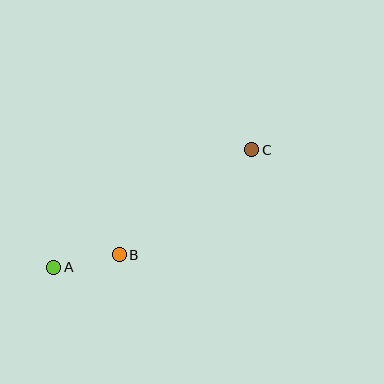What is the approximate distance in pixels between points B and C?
The distance between B and C is approximately 169 pixels.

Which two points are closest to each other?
Points A and B are closest to each other.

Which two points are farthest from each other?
Points A and C are farthest from each other.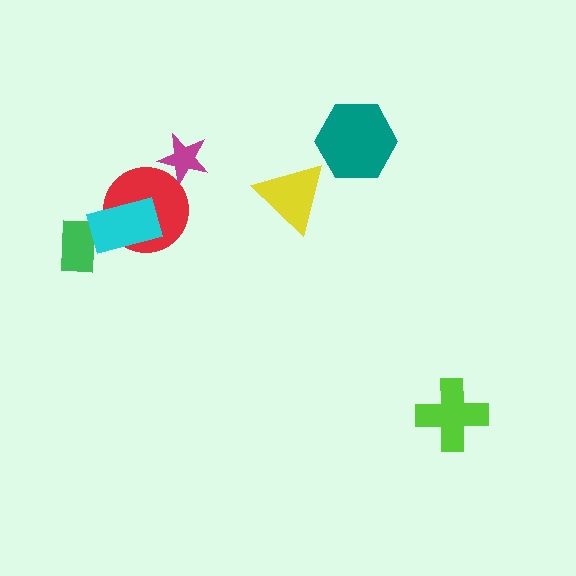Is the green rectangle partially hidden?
Yes, it is partially covered by another shape.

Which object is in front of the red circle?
The cyan rectangle is in front of the red circle.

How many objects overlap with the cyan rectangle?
2 objects overlap with the cyan rectangle.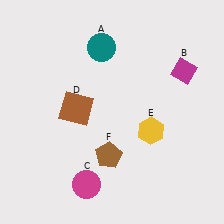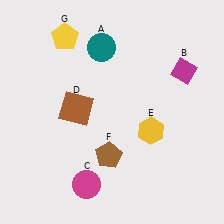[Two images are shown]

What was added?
A yellow pentagon (G) was added in Image 2.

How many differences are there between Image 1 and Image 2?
There is 1 difference between the two images.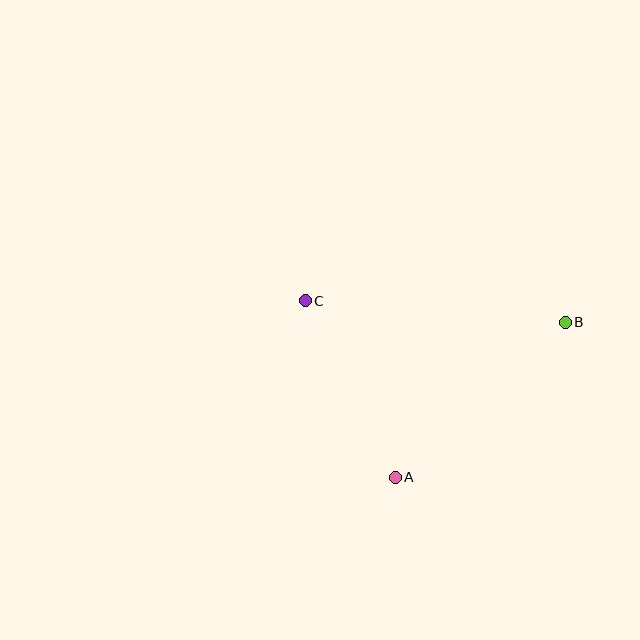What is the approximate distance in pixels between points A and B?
The distance between A and B is approximately 230 pixels.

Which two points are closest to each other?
Points A and C are closest to each other.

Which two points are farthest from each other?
Points B and C are farthest from each other.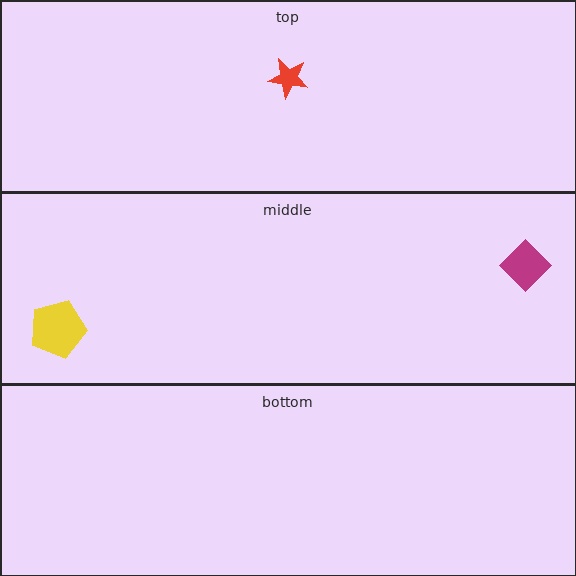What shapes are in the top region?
The red star.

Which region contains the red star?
The top region.